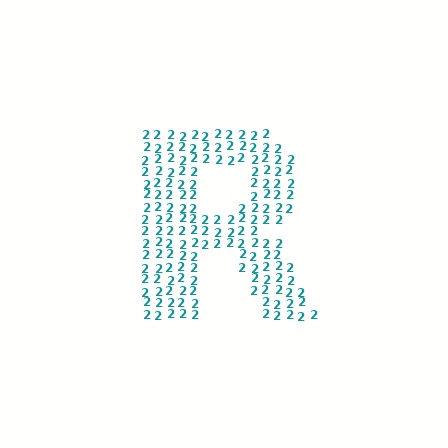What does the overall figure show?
The overall figure shows the letter R.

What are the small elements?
The small elements are digit 2's.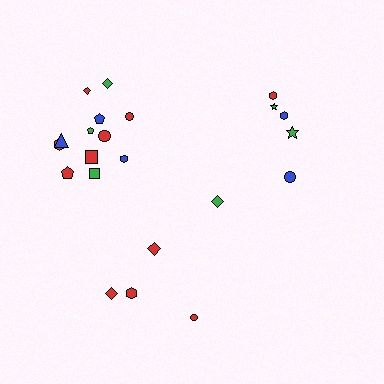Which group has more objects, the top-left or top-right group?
The top-left group.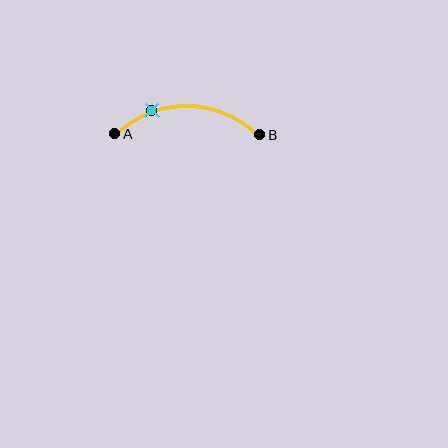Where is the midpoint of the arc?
The arc midpoint is the point on the curve farthest from the straight line joining A and B. It sits above that line.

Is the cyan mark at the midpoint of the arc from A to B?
No. The cyan mark lies on the arc but is closer to endpoint A. The arc midpoint would be at the point on the curve equidistant along the arc from both A and B.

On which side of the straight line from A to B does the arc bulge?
The arc bulges above the straight line connecting A and B.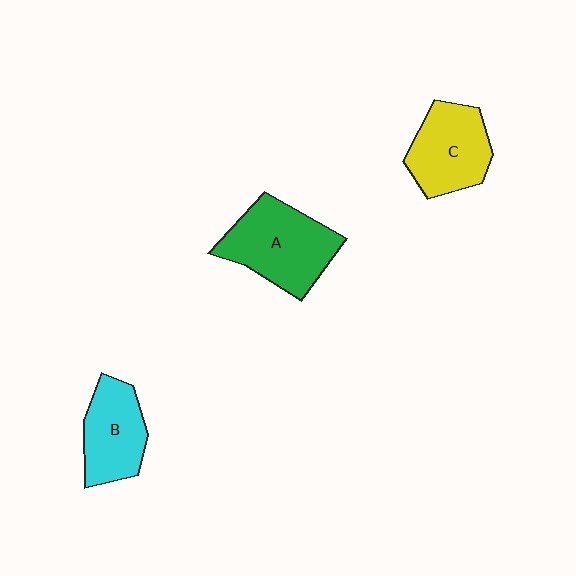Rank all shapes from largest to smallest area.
From largest to smallest: A (green), C (yellow), B (cyan).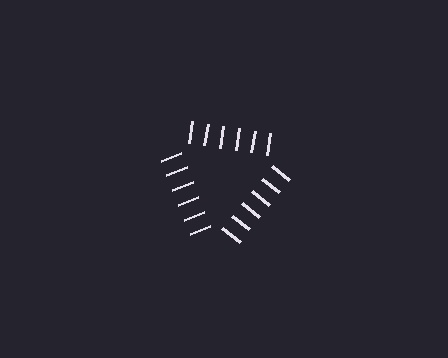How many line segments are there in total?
18 — 6 along each of the 3 edges.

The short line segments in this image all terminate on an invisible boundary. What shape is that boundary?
An illusory triangle — the line segments terminate on its edges but no continuous stroke is drawn.